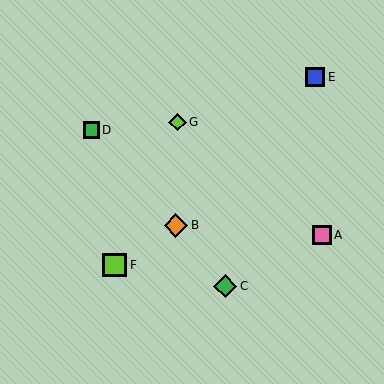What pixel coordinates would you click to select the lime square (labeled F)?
Click at (115, 265) to select the lime square F.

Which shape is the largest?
The lime square (labeled F) is the largest.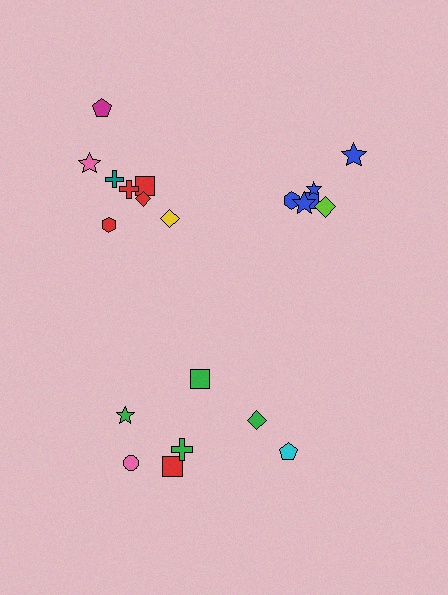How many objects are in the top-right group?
There are 6 objects.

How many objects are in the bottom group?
There are 7 objects.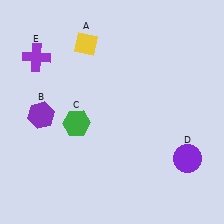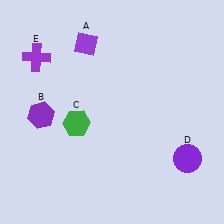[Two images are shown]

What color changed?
The diamond (A) changed from yellow in Image 1 to purple in Image 2.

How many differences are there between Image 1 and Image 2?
There is 1 difference between the two images.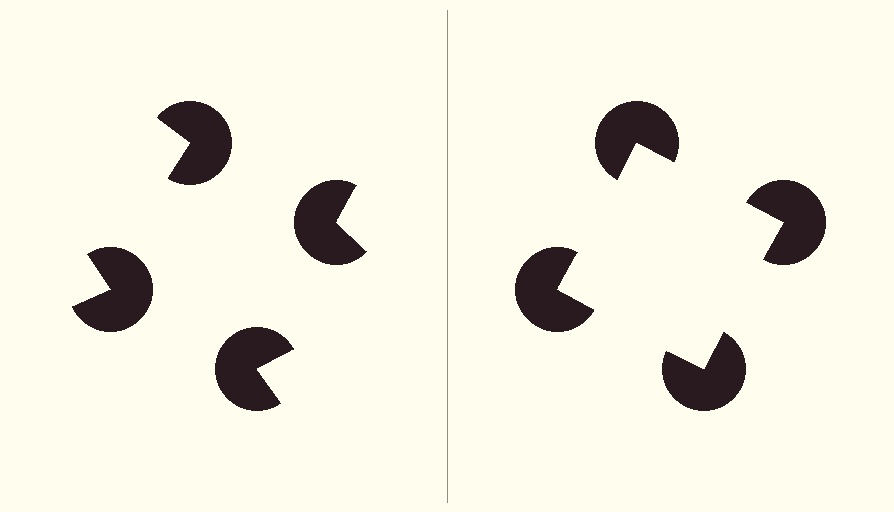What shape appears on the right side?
An illusory square.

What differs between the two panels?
The pac-man discs are positioned identically on both sides; only the wedge orientations differ. On the right they align to a square; on the left they are misaligned.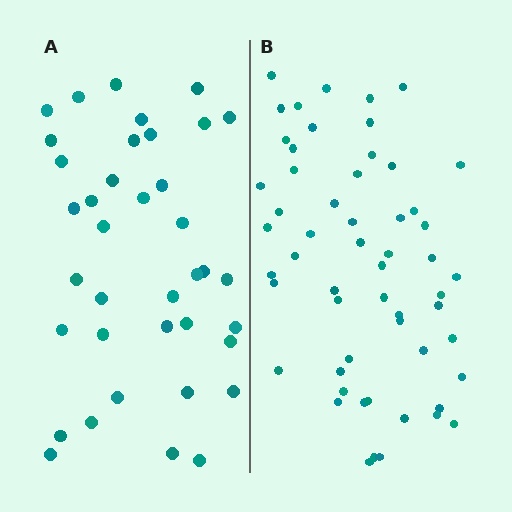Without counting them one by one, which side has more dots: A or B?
Region B (the right region) has more dots.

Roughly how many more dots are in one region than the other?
Region B has approximately 20 more dots than region A.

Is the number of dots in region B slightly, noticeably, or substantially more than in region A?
Region B has substantially more. The ratio is roughly 1.5 to 1.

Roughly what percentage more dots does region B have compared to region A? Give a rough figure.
About 45% more.